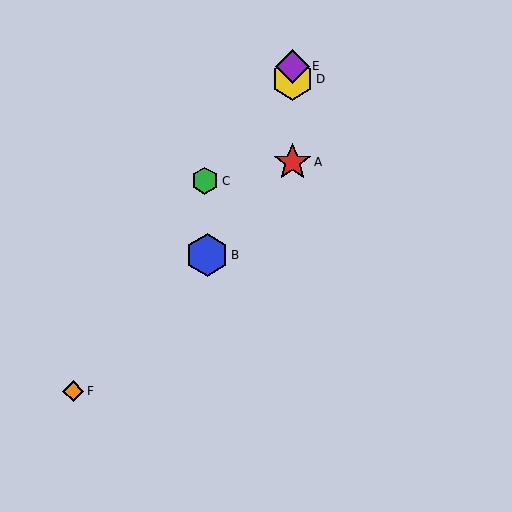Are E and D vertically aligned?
Yes, both are at x≈292.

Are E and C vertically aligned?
No, E is at x≈292 and C is at x≈205.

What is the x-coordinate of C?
Object C is at x≈205.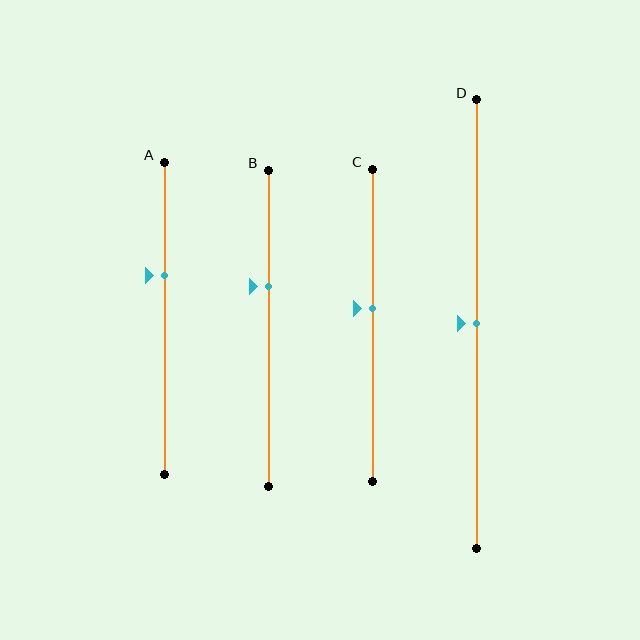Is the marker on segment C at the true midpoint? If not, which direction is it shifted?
No, the marker on segment C is shifted upward by about 5% of the segment length.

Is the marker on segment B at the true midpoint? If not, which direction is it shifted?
No, the marker on segment B is shifted upward by about 13% of the segment length.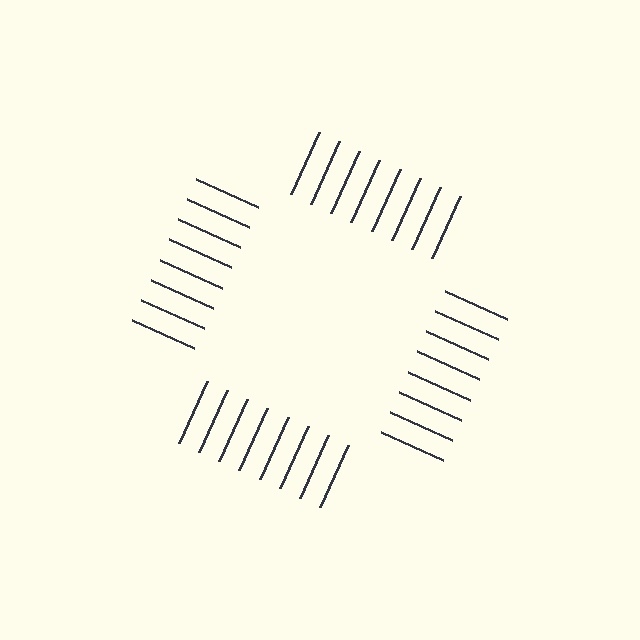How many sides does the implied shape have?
4 sides — the line-ends trace a square.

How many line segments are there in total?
32 — 8 along each of the 4 edges.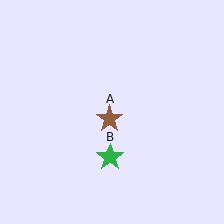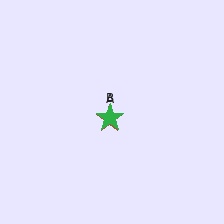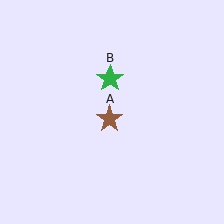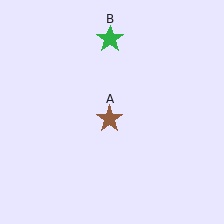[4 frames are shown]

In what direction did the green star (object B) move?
The green star (object B) moved up.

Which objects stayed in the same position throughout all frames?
Brown star (object A) remained stationary.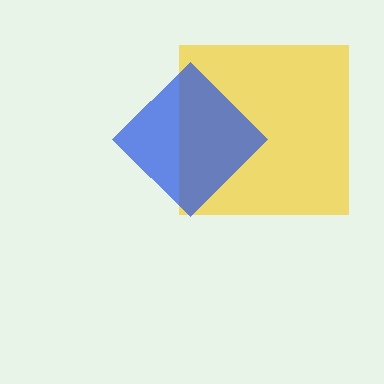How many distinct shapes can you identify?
There are 2 distinct shapes: a yellow square, a blue diamond.